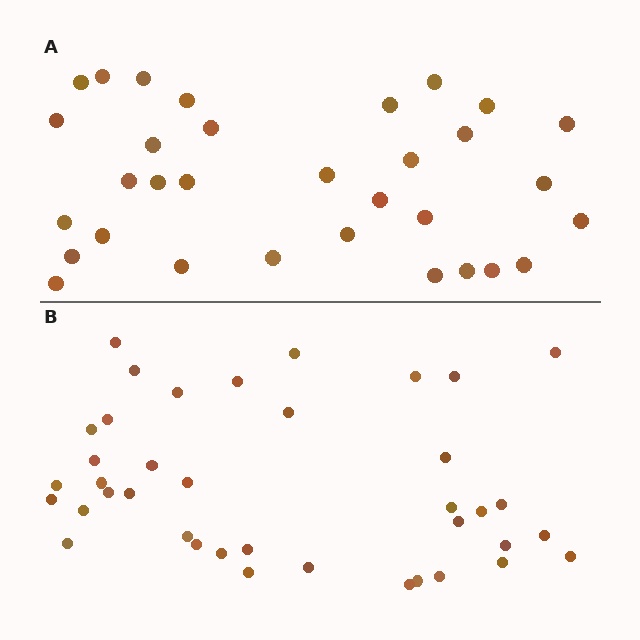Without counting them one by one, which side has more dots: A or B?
Region B (the bottom region) has more dots.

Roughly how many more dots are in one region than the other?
Region B has roughly 8 or so more dots than region A.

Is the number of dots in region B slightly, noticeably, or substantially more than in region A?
Region B has only slightly more — the two regions are fairly close. The ratio is roughly 1.2 to 1.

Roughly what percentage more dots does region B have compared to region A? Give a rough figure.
About 20% more.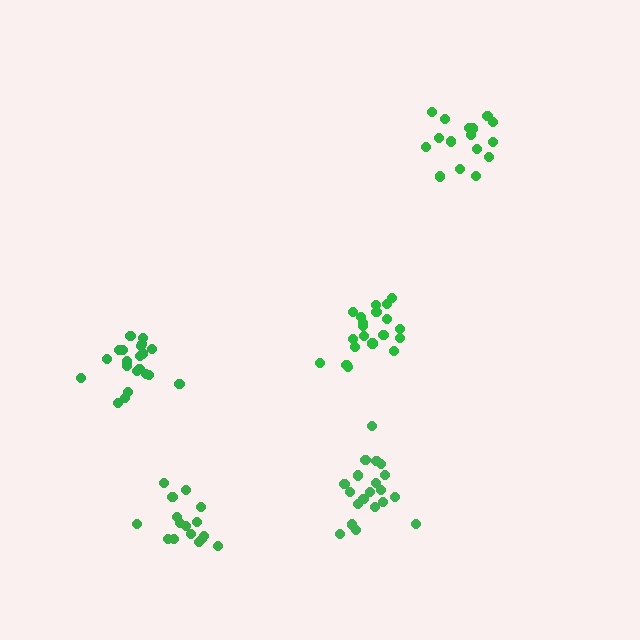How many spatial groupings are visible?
There are 5 spatial groupings.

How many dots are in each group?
Group 1: 20 dots, Group 2: 16 dots, Group 3: 21 dots, Group 4: 20 dots, Group 5: 16 dots (93 total).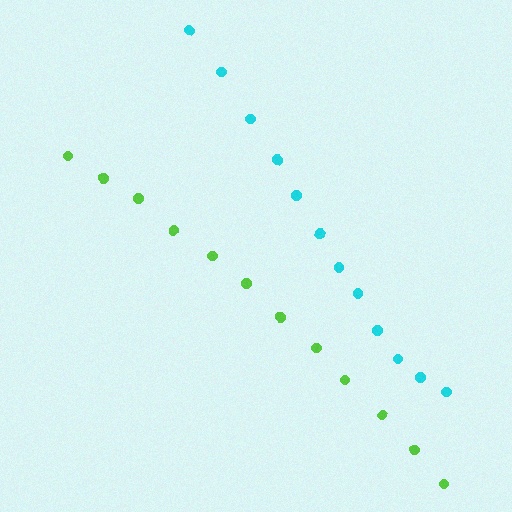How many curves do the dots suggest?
There are 2 distinct paths.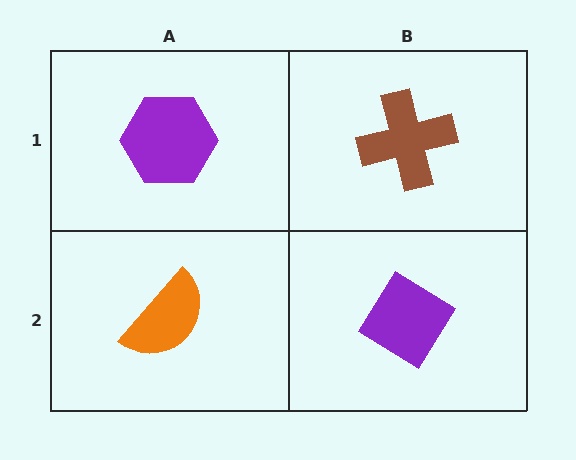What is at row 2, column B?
A purple diamond.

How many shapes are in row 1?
2 shapes.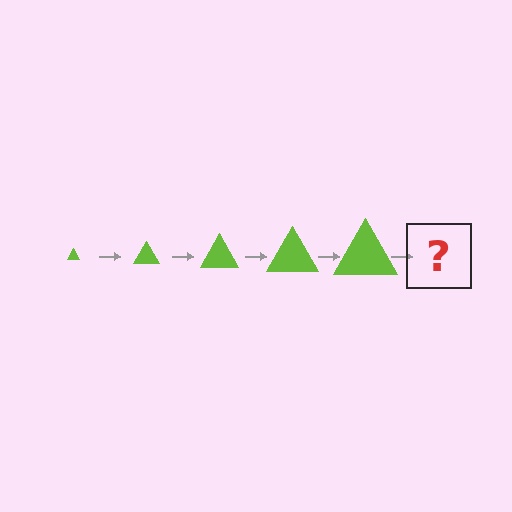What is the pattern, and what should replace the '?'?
The pattern is that the triangle gets progressively larger each step. The '?' should be a lime triangle, larger than the previous one.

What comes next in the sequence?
The next element should be a lime triangle, larger than the previous one.